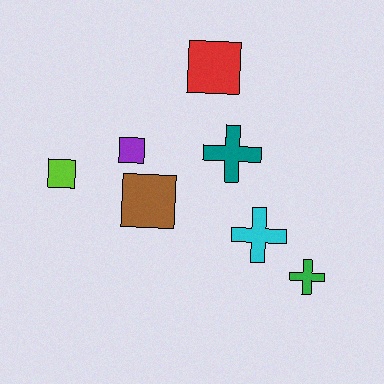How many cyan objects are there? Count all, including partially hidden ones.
There is 1 cyan object.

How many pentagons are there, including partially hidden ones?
There are no pentagons.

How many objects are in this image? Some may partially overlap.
There are 7 objects.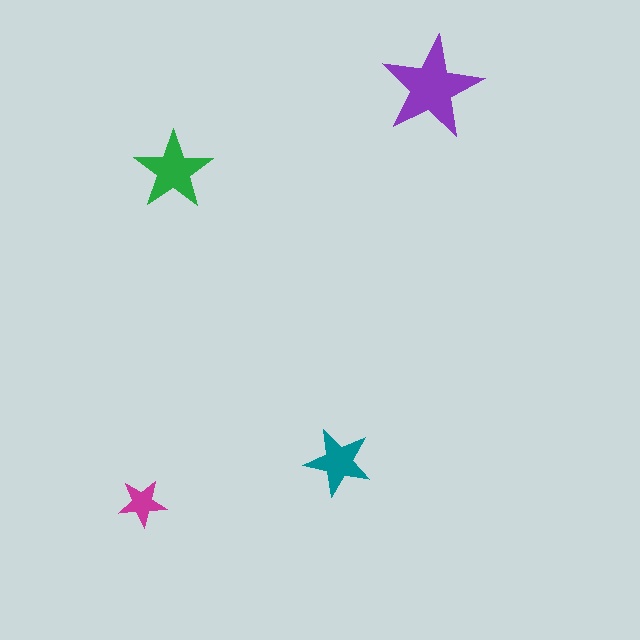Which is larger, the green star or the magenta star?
The green one.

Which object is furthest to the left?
The magenta star is leftmost.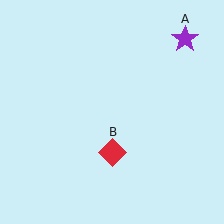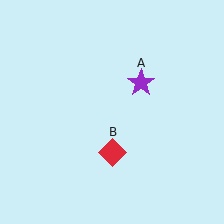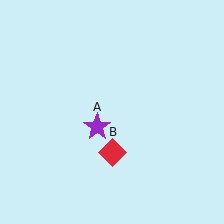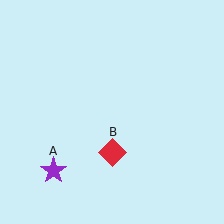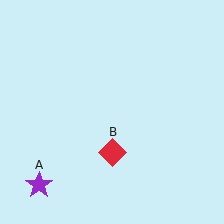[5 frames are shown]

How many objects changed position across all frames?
1 object changed position: purple star (object A).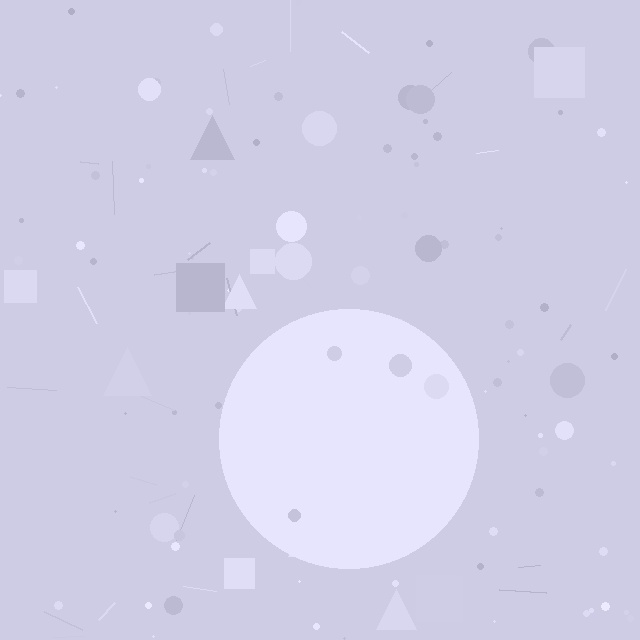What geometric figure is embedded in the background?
A circle is embedded in the background.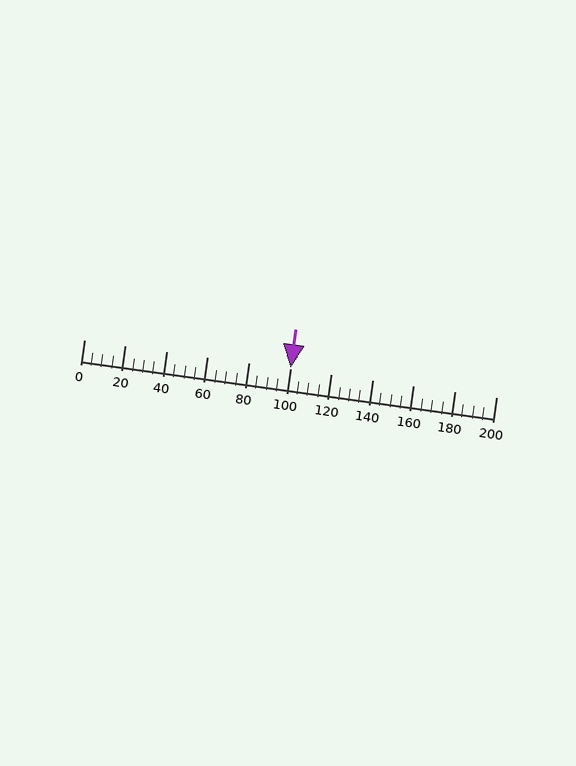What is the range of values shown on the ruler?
The ruler shows values from 0 to 200.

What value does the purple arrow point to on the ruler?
The purple arrow points to approximately 100.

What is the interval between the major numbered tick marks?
The major tick marks are spaced 20 units apart.